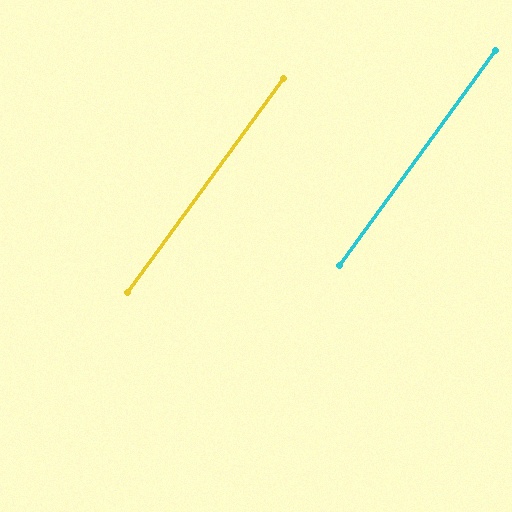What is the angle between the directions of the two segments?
Approximately 0 degrees.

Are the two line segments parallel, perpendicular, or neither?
Parallel — their directions differ by only 0.2°.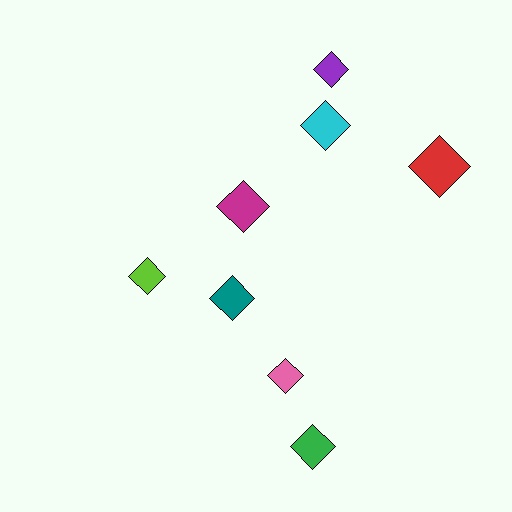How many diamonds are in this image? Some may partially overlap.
There are 8 diamonds.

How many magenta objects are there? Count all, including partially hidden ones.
There is 1 magenta object.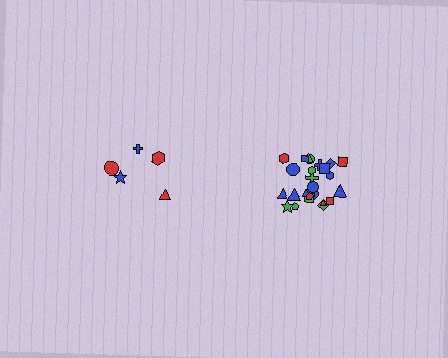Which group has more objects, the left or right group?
The right group.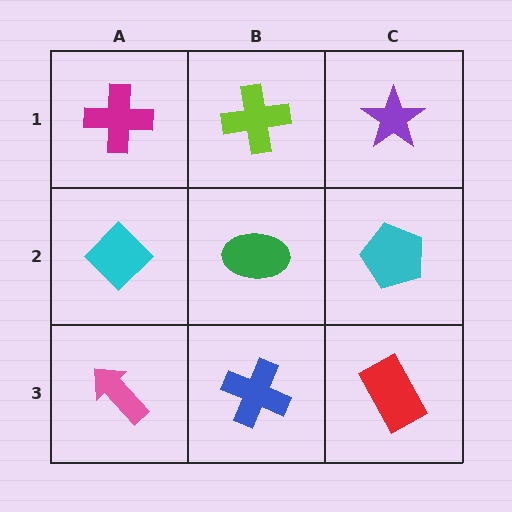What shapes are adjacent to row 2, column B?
A lime cross (row 1, column B), a blue cross (row 3, column B), a cyan diamond (row 2, column A), a cyan pentagon (row 2, column C).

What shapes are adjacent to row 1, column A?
A cyan diamond (row 2, column A), a lime cross (row 1, column B).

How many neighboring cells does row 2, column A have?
3.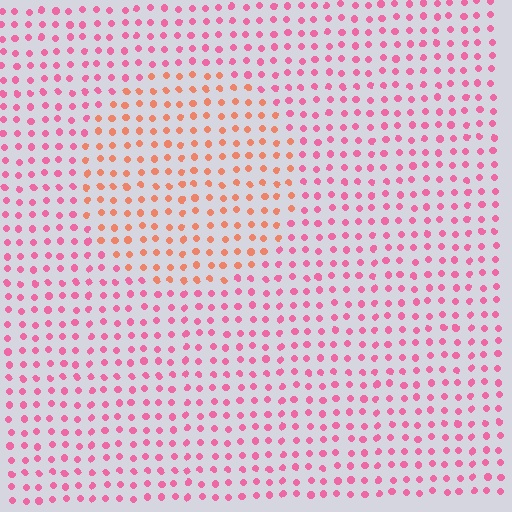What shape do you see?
I see a circle.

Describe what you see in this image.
The image is filled with small pink elements in a uniform arrangement. A circle-shaped region is visible where the elements are tinted to a slightly different hue, forming a subtle color boundary.